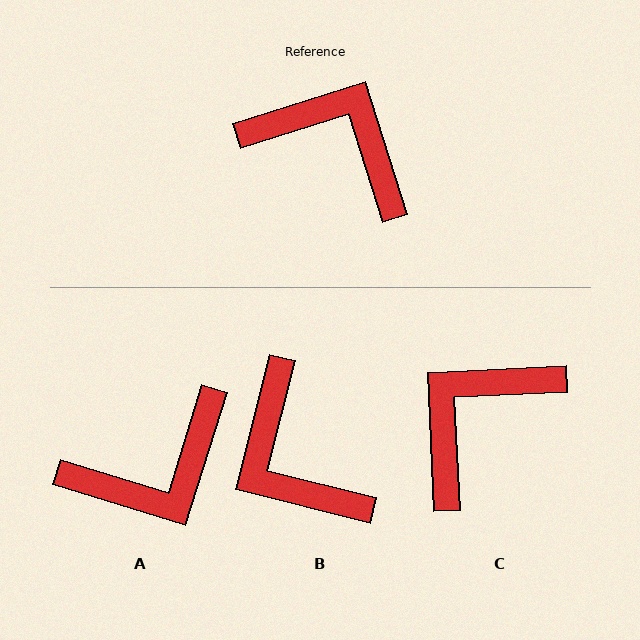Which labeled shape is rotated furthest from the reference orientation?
B, about 148 degrees away.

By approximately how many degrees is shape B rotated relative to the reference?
Approximately 148 degrees counter-clockwise.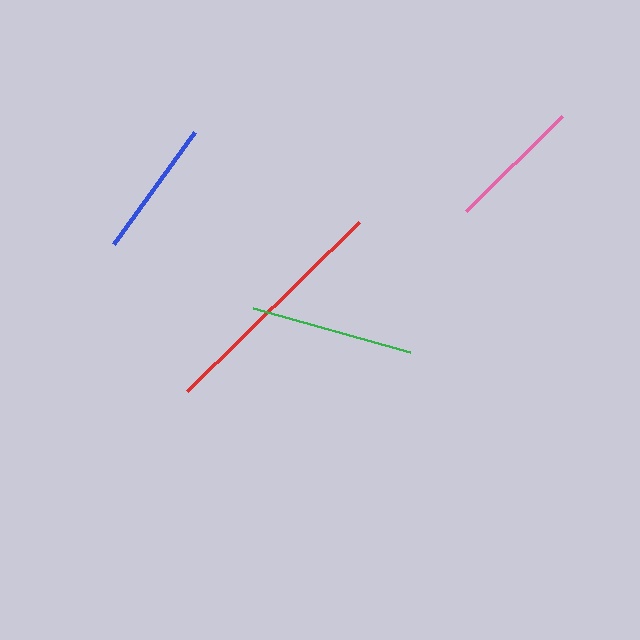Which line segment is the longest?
The red line is the longest at approximately 241 pixels.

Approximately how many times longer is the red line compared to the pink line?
The red line is approximately 1.8 times the length of the pink line.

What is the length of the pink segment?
The pink segment is approximately 136 pixels long.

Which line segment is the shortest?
The pink line is the shortest at approximately 136 pixels.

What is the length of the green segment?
The green segment is approximately 163 pixels long.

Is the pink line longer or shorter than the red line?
The red line is longer than the pink line.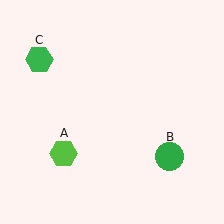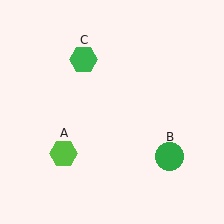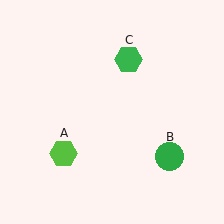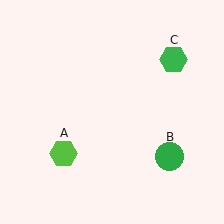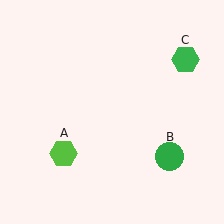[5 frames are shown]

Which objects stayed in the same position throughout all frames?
Lime hexagon (object A) and green circle (object B) remained stationary.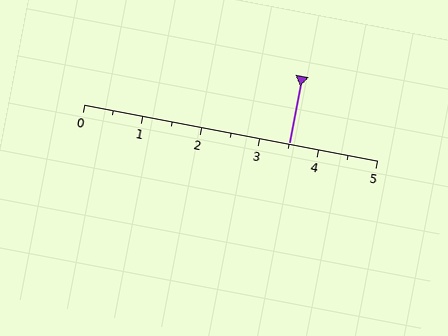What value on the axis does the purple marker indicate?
The marker indicates approximately 3.5.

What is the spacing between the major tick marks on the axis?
The major ticks are spaced 1 apart.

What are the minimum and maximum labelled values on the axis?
The axis runs from 0 to 5.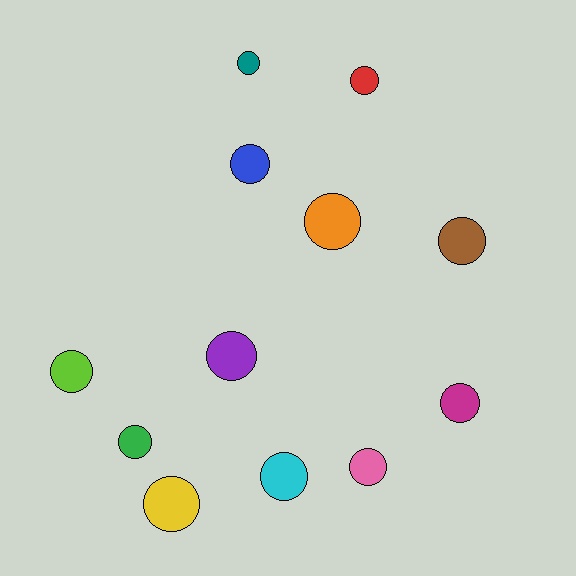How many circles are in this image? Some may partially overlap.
There are 12 circles.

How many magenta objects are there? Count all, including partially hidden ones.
There is 1 magenta object.